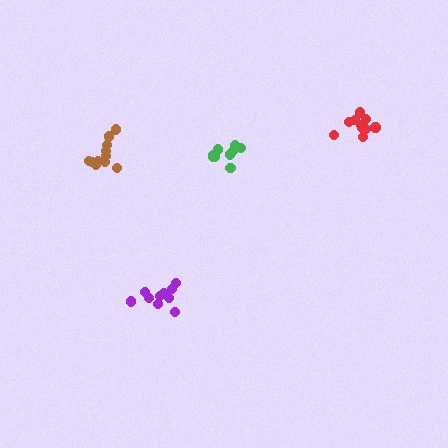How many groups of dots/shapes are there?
There are 4 groups.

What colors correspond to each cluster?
The clusters are colored: purple, red, brown, green.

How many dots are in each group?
Group 1: 10 dots, Group 2: 10 dots, Group 3: 11 dots, Group 4: 9 dots (40 total).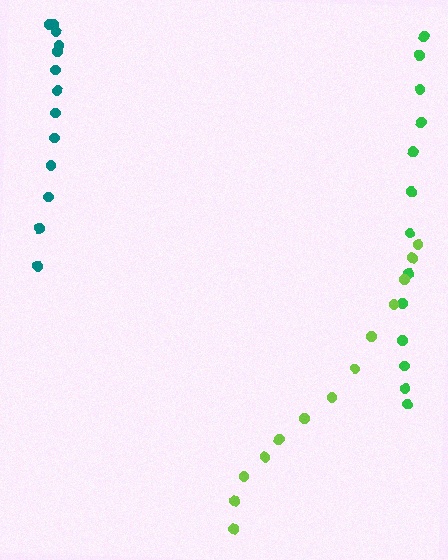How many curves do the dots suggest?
There are 3 distinct paths.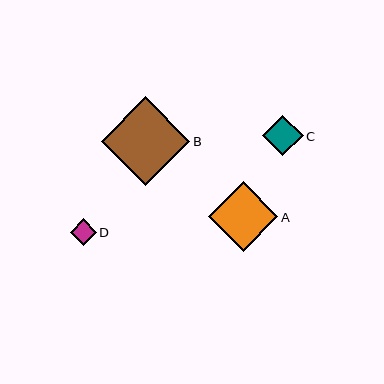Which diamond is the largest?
Diamond B is the largest with a size of approximately 89 pixels.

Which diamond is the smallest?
Diamond D is the smallest with a size of approximately 26 pixels.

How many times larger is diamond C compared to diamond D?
Diamond C is approximately 1.5 times the size of diamond D.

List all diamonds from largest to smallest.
From largest to smallest: B, A, C, D.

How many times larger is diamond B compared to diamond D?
Diamond B is approximately 3.4 times the size of diamond D.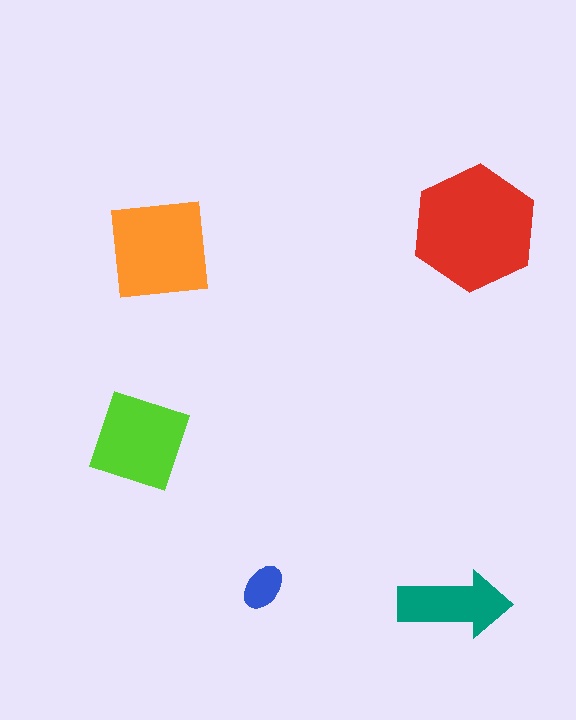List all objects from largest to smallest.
The red hexagon, the orange square, the lime square, the teal arrow, the blue ellipse.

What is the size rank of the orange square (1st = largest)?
2nd.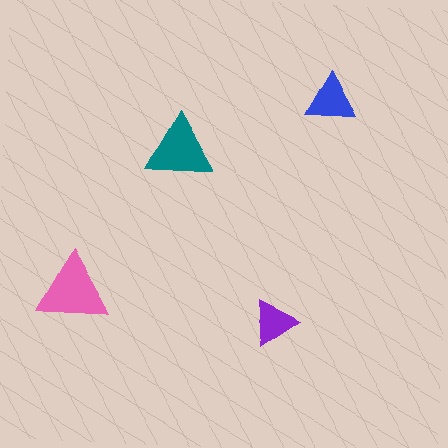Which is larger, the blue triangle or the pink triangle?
The pink one.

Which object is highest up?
The blue triangle is topmost.